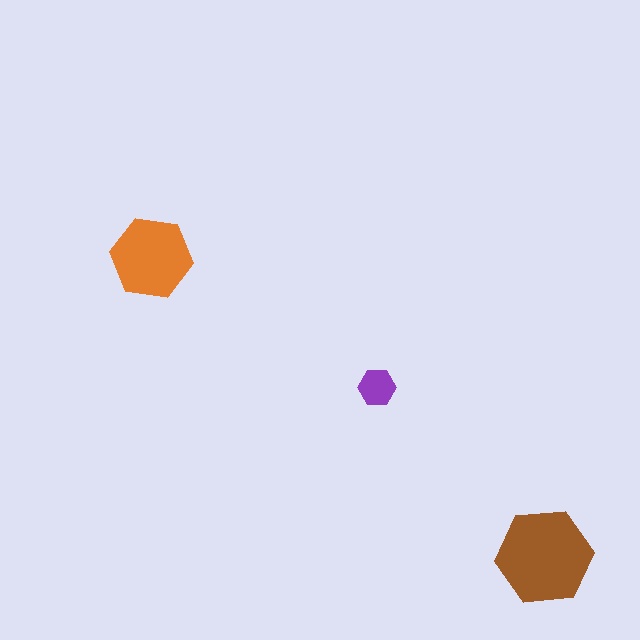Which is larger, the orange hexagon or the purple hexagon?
The orange one.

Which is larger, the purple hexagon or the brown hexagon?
The brown one.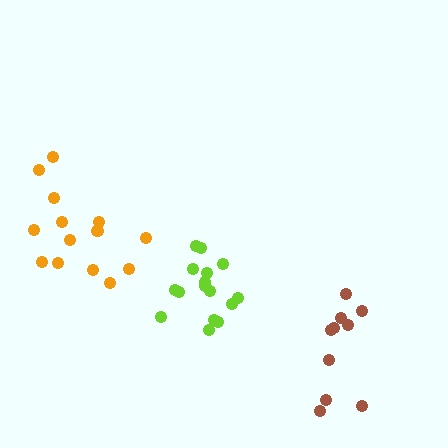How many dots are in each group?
Group 1: 10 dots, Group 2: 16 dots, Group 3: 15 dots (41 total).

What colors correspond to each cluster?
The clusters are colored: brown, lime, orange.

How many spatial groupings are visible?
There are 3 spatial groupings.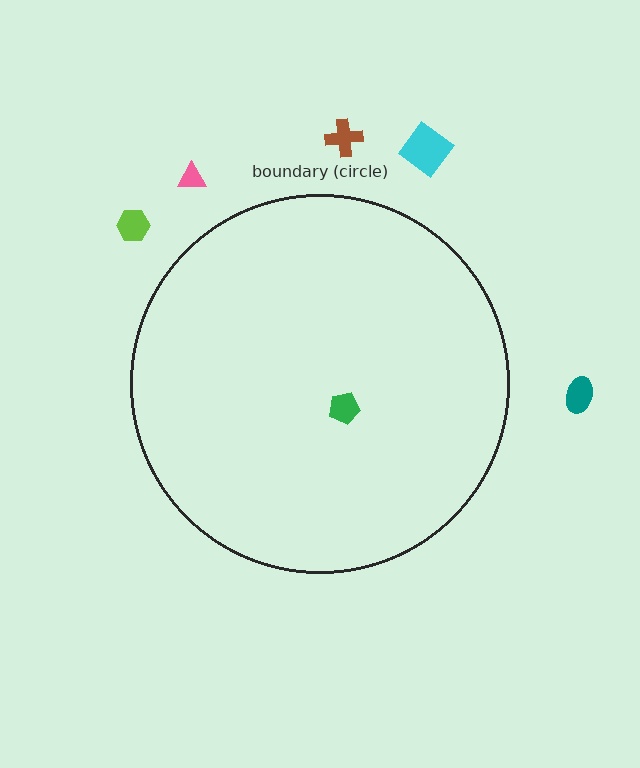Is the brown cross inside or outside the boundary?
Outside.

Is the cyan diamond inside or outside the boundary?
Outside.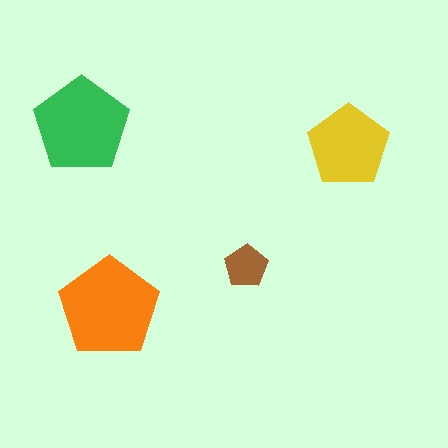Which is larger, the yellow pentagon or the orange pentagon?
The orange one.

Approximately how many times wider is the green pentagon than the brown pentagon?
About 2 times wider.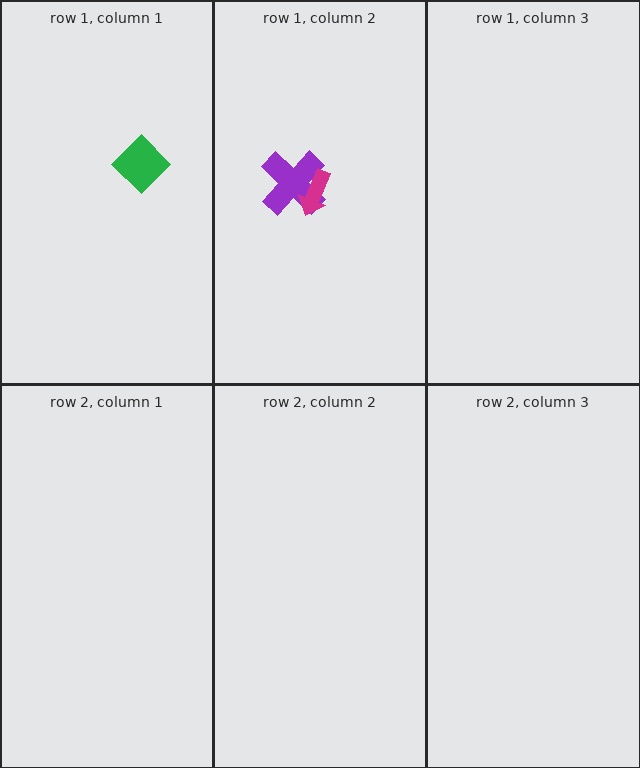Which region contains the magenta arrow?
The row 1, column 2 region.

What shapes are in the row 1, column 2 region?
The purple cross, the magenta arrow.